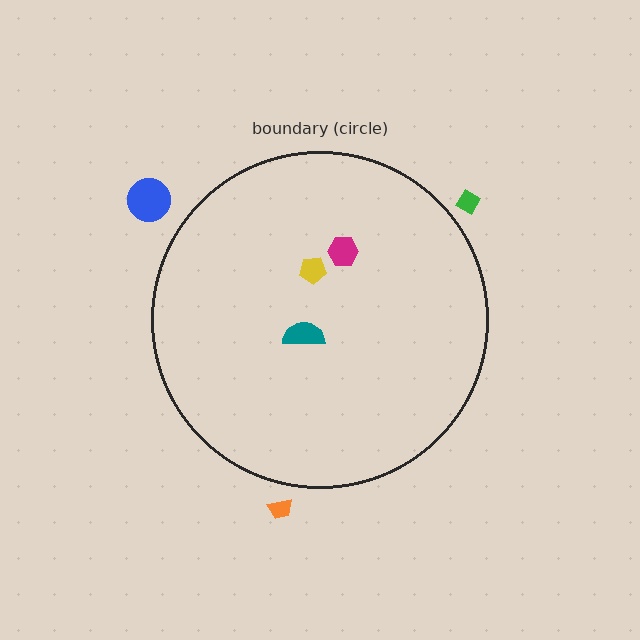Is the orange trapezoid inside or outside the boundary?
Outside.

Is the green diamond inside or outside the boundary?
Outside.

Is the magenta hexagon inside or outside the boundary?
Inside.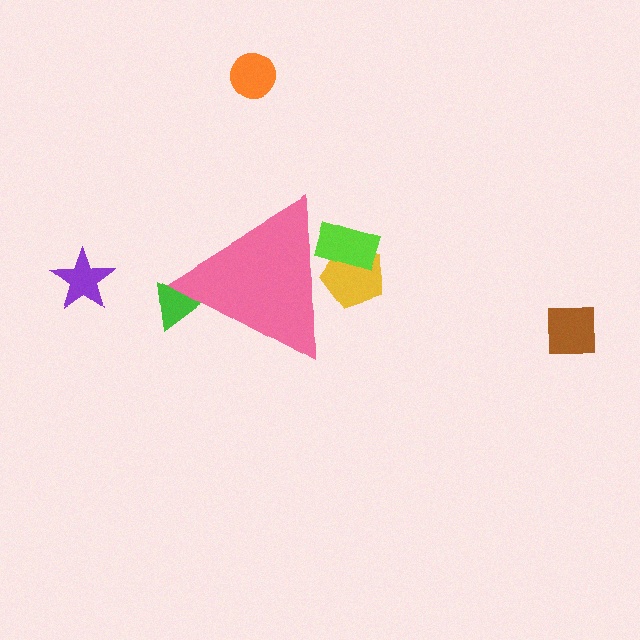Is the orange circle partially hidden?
No, the orange circle is fully visible.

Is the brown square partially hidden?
No, the brown square is fully visible.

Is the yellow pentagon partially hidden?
Yes, the yellow pentagon is partially hidden behind the pink triangle.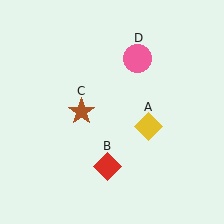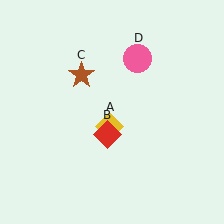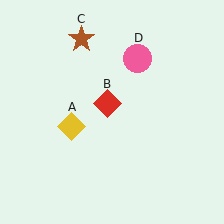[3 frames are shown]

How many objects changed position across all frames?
3 objects changed position: yellow diamond (object A), red diamond (object B), brown star (object C).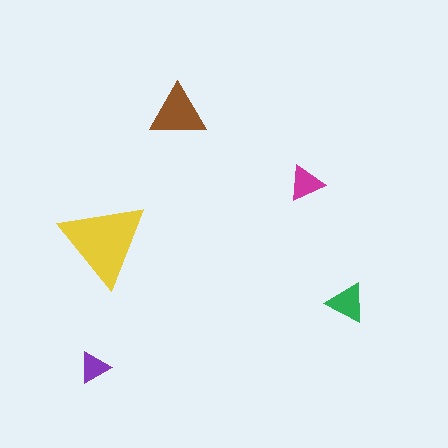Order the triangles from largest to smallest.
the yellow one, the brown one, the green one, the magenta one, the purple one.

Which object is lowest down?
The purple triangle is bottommost.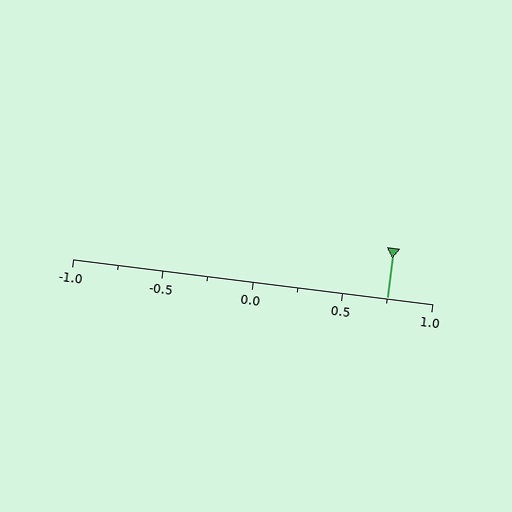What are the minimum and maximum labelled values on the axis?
The axis runs from -1.0 to 1.0.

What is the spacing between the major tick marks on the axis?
The major ticks are spaced 0.5 apart.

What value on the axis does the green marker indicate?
The marker indicates approximately 0.75.